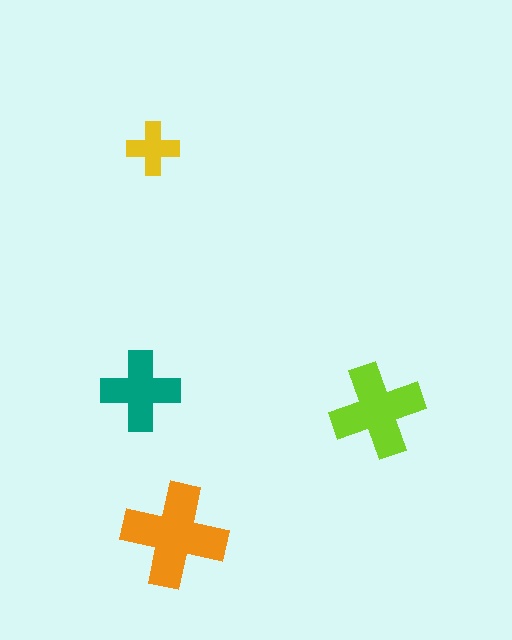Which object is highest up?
The yellow cross is topmost.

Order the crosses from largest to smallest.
the orange one, the lime one, the teal one, the yellow one.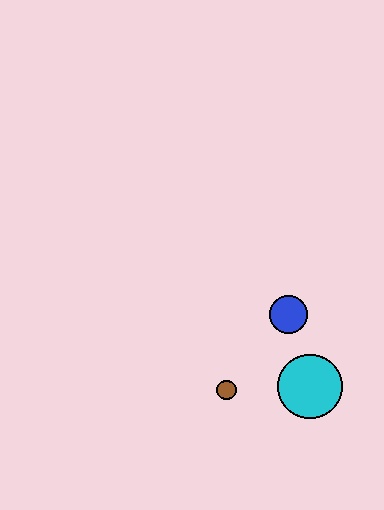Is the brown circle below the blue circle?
Yes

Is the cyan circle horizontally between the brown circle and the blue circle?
No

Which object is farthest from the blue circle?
The brown circle is farthest from the blue circle.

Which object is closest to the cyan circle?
The blue circle is closest to the cyan circle.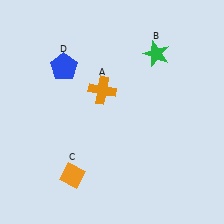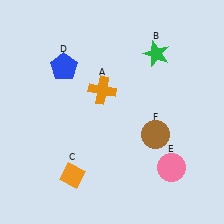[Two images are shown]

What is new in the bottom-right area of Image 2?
A brown circle (F) was added in the bottom-right area of Image 2.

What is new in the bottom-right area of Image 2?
A pink circle (E) was added in the bottom-right area of Image 2.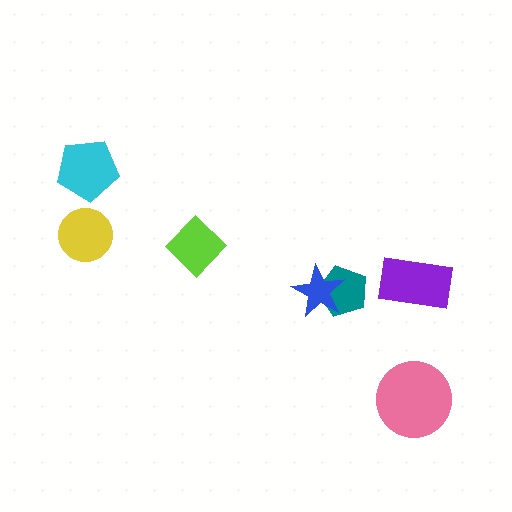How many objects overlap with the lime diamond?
0 objects overlap with the lime diamond.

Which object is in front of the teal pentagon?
The blue star is in front of the teal pentagon.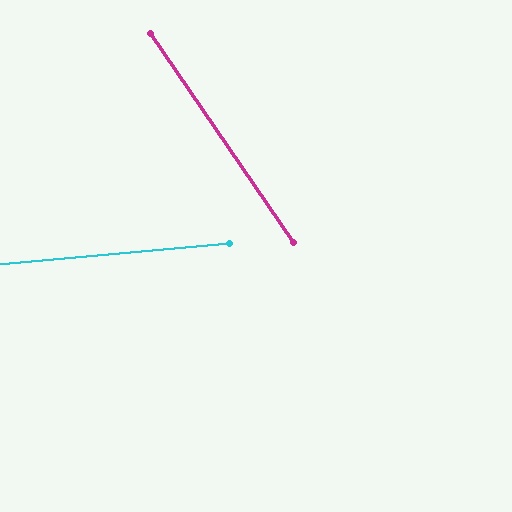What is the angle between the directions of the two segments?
Approximately 61 degrees.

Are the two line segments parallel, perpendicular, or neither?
Neither parallel nor perpendicular — they differ by about 61°.